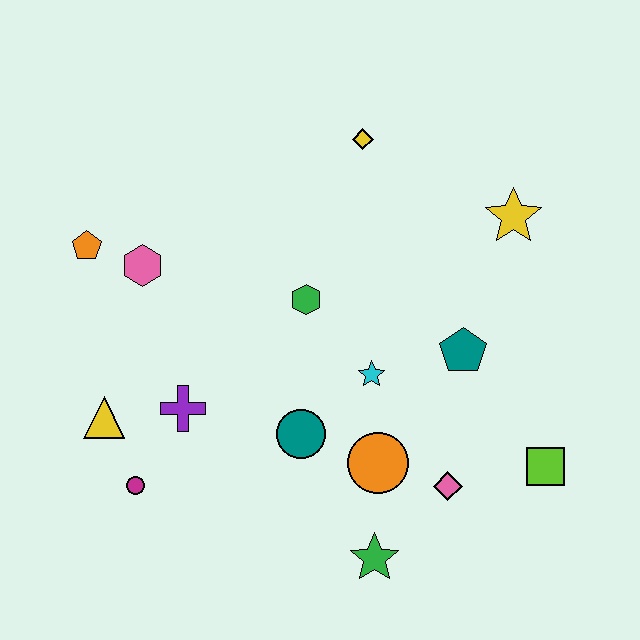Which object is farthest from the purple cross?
The yellow star is farthest from the purple cross.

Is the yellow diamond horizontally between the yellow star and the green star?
No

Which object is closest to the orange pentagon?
The pink hexagon is closest to the orange pentagon.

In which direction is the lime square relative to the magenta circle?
The lime square is to the right of the magenta circle.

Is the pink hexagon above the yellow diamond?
No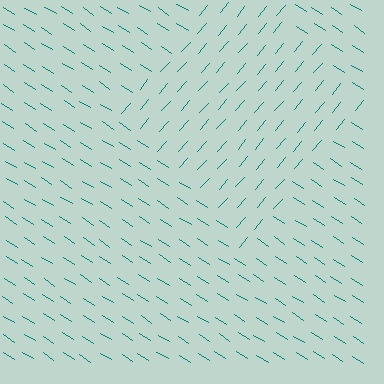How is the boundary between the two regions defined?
The boundary is defined purely by a change in line orientation (approximately 82 degrees difference). All lines are the same color and thickness.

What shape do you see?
I see a diamond.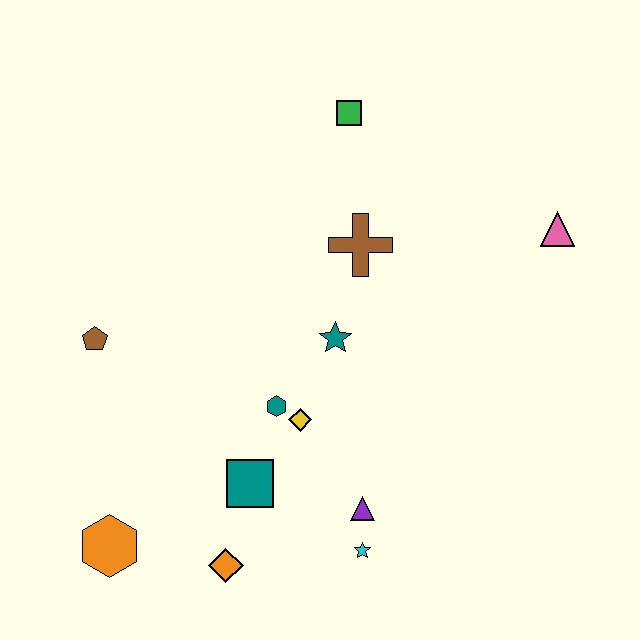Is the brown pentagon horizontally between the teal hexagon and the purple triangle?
No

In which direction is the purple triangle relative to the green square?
The purple triangle is below the green square.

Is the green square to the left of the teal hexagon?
No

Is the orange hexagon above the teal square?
No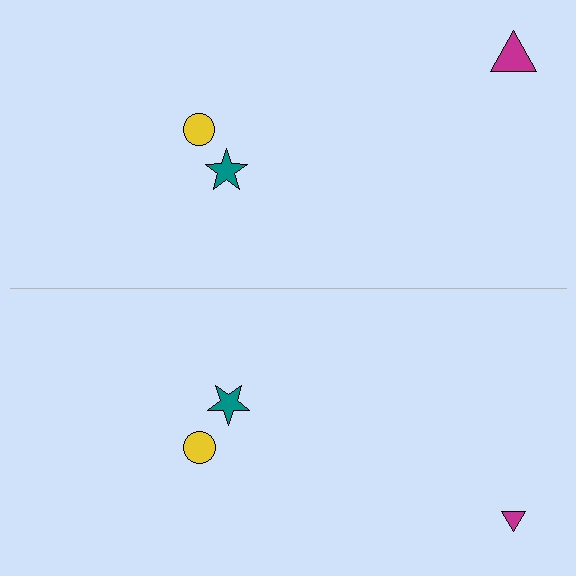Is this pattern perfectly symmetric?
No, the pattern is not perfectly symmetric. The magenta triangle on the bottom side has a different size than its mirror counterpart.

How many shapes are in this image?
There are 6 shapes in this image.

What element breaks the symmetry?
The magenta triangle on the bottom side has a different size than its mirror counterpart.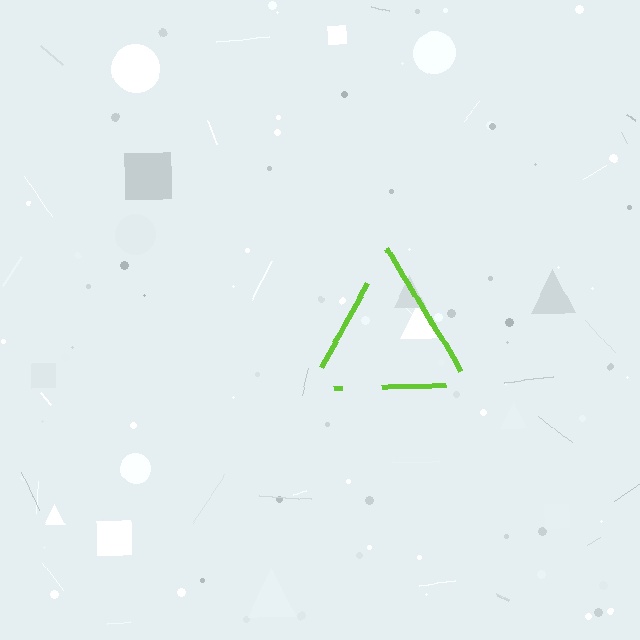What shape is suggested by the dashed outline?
The dashed outline suggests a triangle.